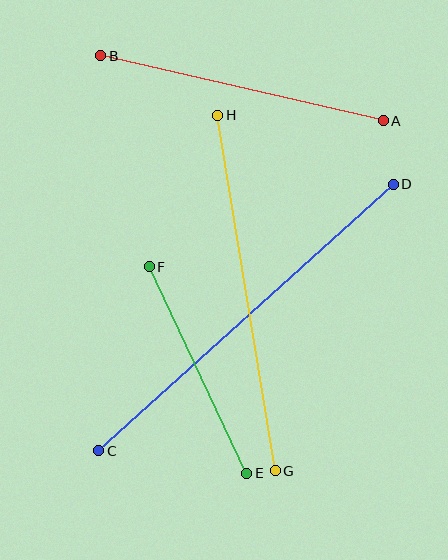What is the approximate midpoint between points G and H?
The midpoint is at approximately (246, 293) pixels.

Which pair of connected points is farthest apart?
Points C and D are farthest apart.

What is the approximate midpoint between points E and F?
The midpoint is at approximately (198, 370) pixels.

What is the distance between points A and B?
The distance is approximately 290 pixels.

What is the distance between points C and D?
The distance is approximately 397 pixels.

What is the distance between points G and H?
The distance is approximately 360 pixels.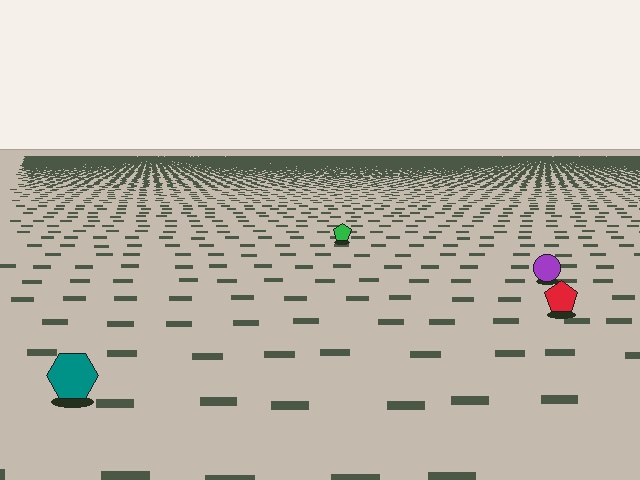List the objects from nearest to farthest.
From nearest to farthest: the teal hexagon, the red pentagon, the purple circle, the green pentagon.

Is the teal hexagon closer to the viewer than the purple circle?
Yes. The teal hexagon is closer — you can tell from the texture gradient: the ground texture is coarser near it.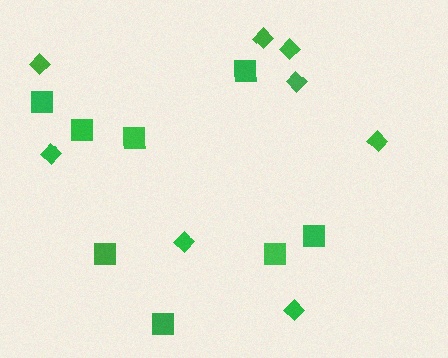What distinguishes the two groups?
There are 2 groups: one group of squares (8) and one group of diamonds (8).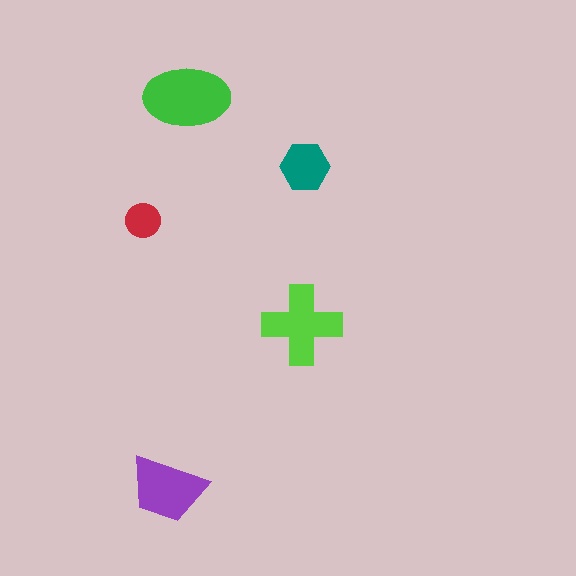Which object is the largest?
The green ellipse.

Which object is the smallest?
The red circle.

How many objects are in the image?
There are 5 objects in the image.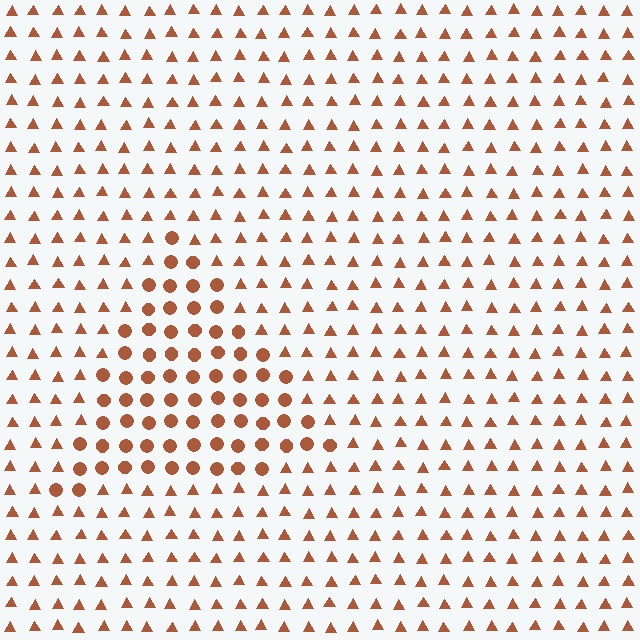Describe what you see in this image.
The image is filled with small brown elements arranged in a uniform grid. A triangle-shaped region contains circles, while the surrounding area contains triangles. The boundary is defined purely by the change in element shape.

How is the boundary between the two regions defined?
The boundary is defined by a change in element shape: circles inside vs. triangles outside. All elements share the same color and spacing.